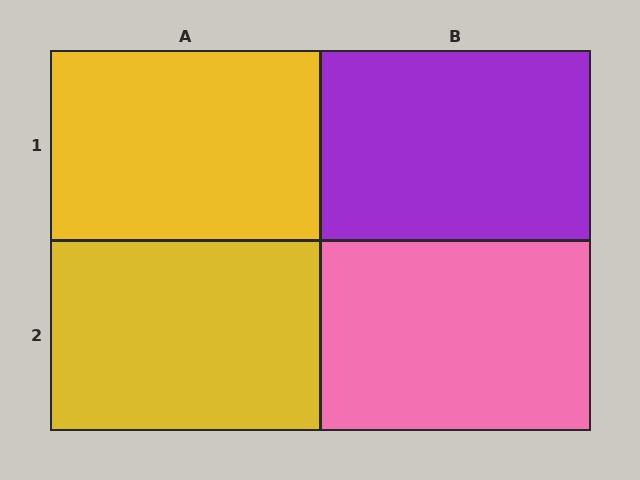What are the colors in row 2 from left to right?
Yellow, pink.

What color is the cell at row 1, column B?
Purple.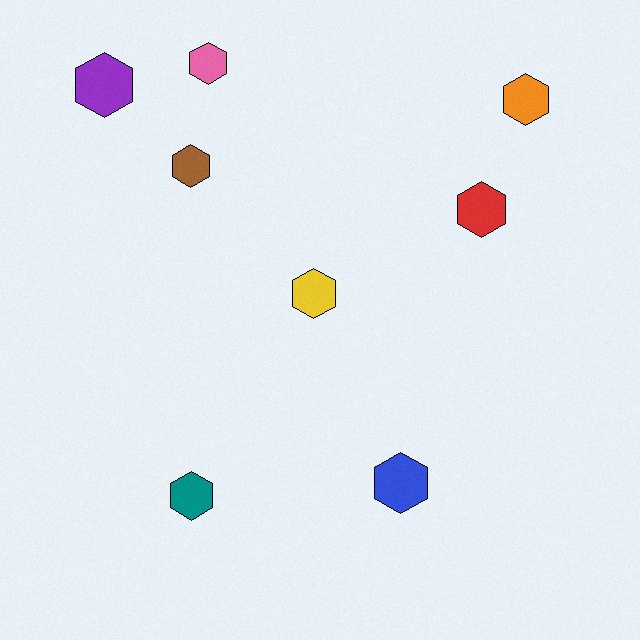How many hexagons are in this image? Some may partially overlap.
There are 8 hexagons.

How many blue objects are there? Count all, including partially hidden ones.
There is 1 blue object.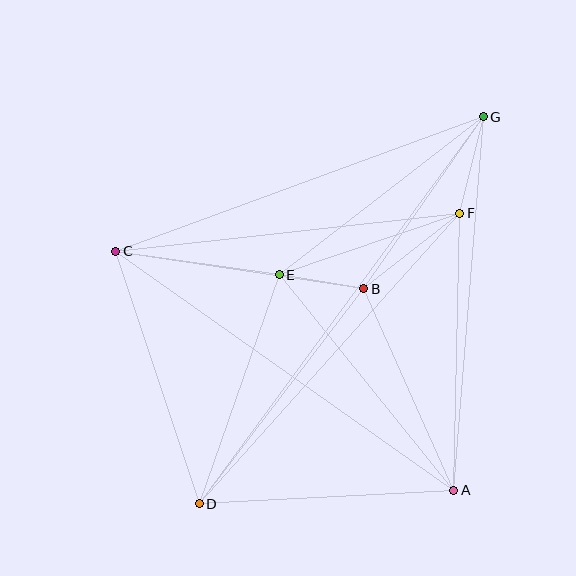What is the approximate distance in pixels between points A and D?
The distance between A and D is approximately 255 pixels.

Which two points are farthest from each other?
Points D and G are farthest from each other.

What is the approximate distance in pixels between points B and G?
The distance between B and G is approximately 209 pixels.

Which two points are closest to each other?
Points B and E are closest to each other.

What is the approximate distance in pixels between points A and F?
The distance between A and F is approximately 277 pixels.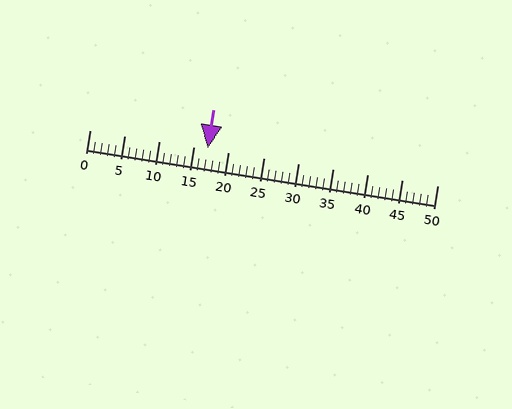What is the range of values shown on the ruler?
The ruler shows values from 0 to 50.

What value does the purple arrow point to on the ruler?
The purple arrow points to approximately 17.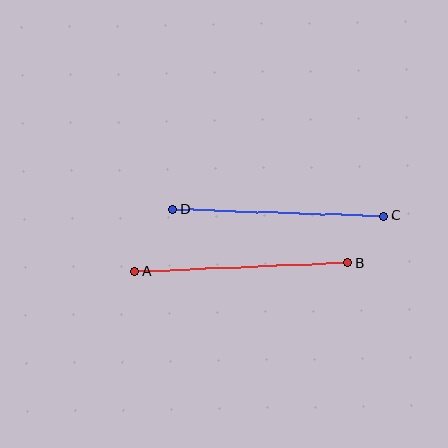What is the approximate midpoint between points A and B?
The midpoint is at approximately (241, 267) pixels.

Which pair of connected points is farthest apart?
Points A and B are farthest apart.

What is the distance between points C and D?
The distance is approximately 212 pixels.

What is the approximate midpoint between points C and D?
The midpoint is at approximately (278, 212) pixels.